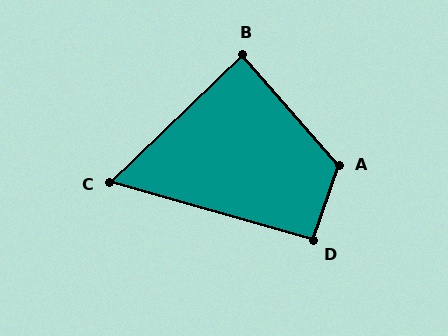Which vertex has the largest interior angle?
A, at approximately 120 degrees.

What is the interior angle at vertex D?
Approximately 93 degrees (approximately right).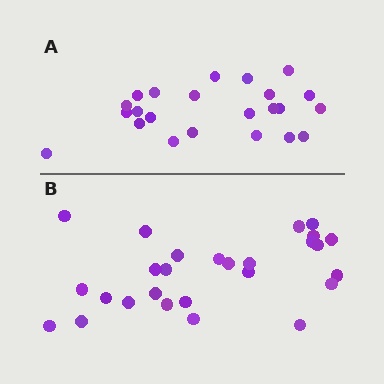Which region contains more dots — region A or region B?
Region B (the bottom region) has more dots.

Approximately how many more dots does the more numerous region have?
Region B has about 4 more dots than region A.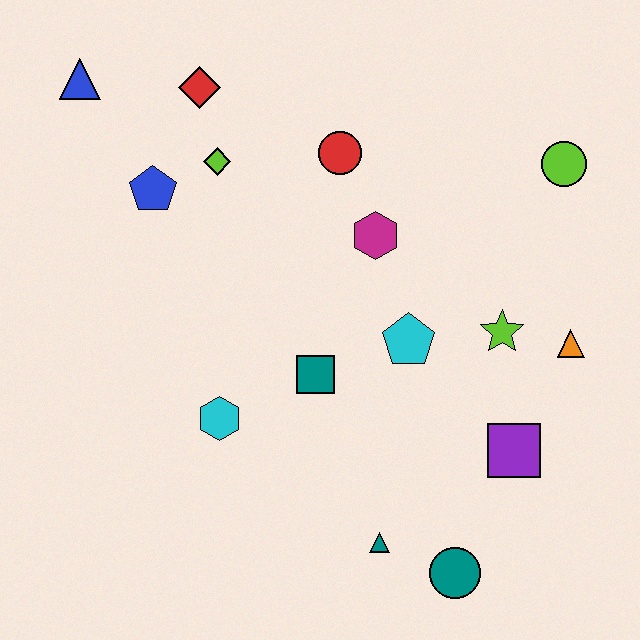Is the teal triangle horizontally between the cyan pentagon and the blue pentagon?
Yes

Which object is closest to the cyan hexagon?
The teal square is closest to the cyan hexagon.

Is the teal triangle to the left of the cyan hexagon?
No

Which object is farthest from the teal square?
The blue triangle is farthest from the teal square.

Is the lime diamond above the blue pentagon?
Yes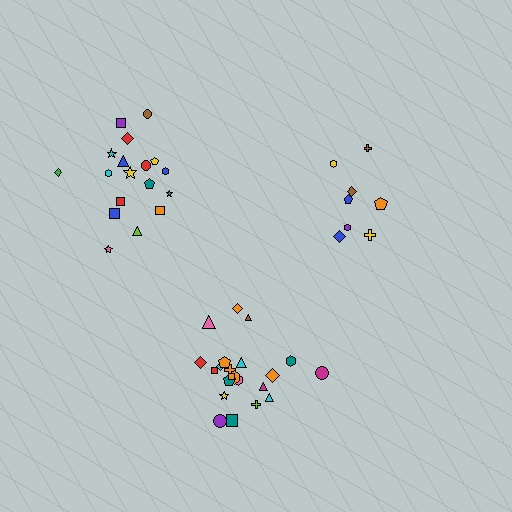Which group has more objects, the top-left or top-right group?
The top-left group.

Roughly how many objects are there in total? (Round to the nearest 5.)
Roughly 50 objects in total.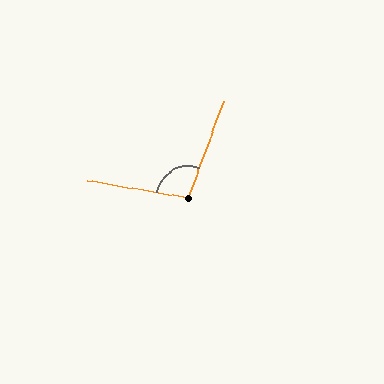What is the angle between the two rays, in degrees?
Approximately 100 degrees.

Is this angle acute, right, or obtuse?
It is obtuse.